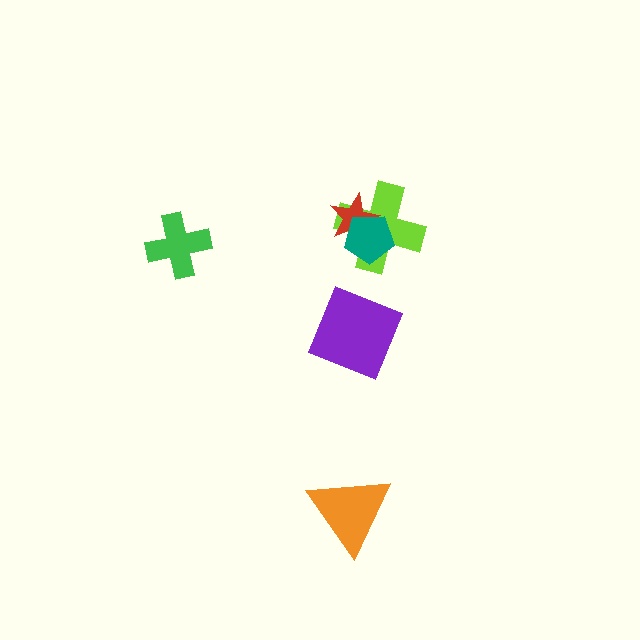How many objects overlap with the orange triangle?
0 objects overlap with the orange triangle.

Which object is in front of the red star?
The teal pentagon is in front of the red star.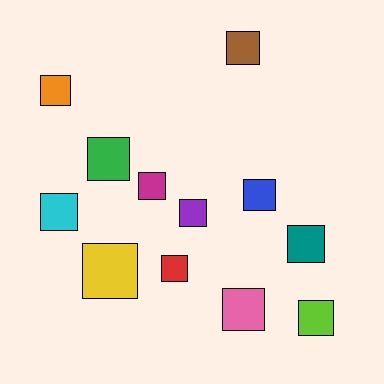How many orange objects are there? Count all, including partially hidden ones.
There is 1 orange object.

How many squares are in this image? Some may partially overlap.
There are 12 squares.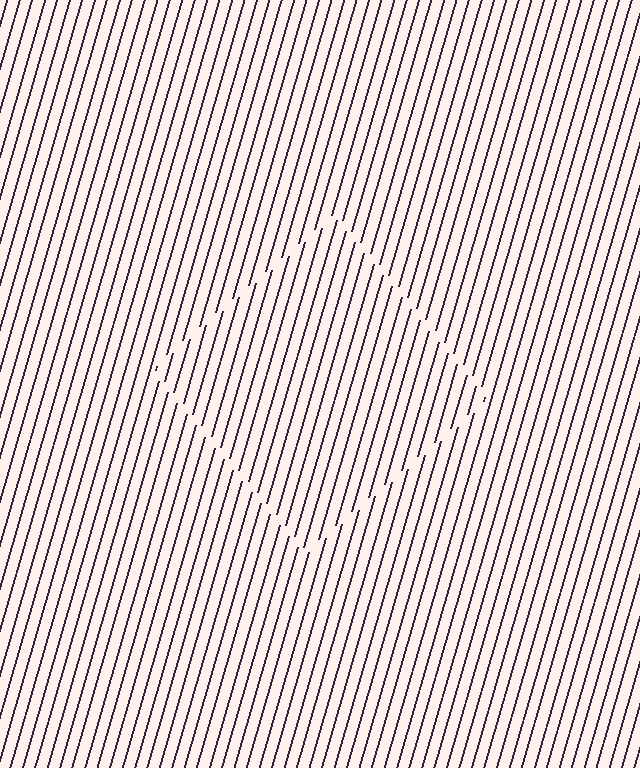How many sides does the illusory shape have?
4 sides — the line-ends trace a square.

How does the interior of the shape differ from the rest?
The interior of the shape contains the same grating, shifted by half a period — the contour is defined by the phase discontinuity where line-ends from the inner and outer gratings abut.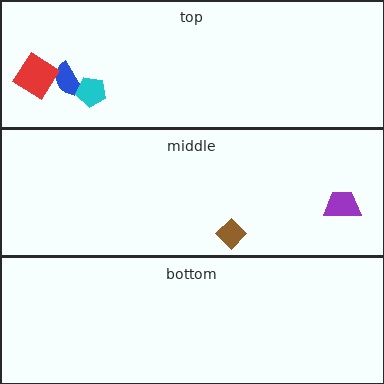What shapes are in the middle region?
The purple trapezoid, the brown diamond.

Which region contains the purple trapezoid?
The middle region.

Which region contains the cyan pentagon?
The top region.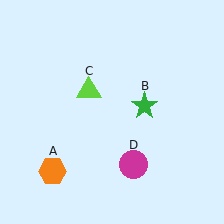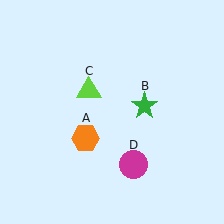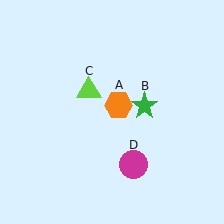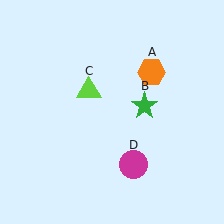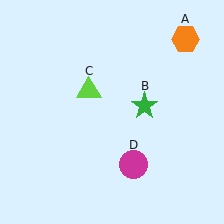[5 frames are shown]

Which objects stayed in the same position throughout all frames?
Green star (object B) and lime triangle (object C) and magenta circle (object D) remained stationary.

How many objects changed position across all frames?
1 object changed position: orange hexagon (object A).